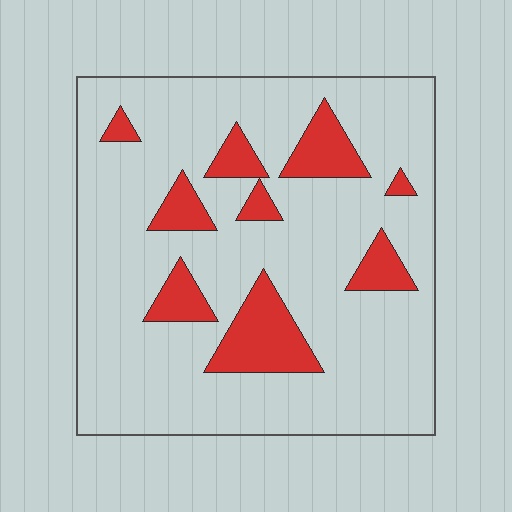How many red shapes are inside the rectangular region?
9.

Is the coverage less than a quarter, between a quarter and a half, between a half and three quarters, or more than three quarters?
Less than a quarter.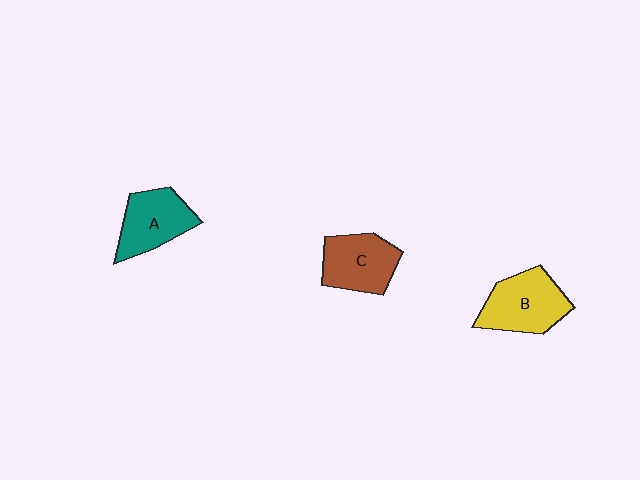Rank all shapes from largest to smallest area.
From largest to smallest: B (yellow), C (brown), A (teal).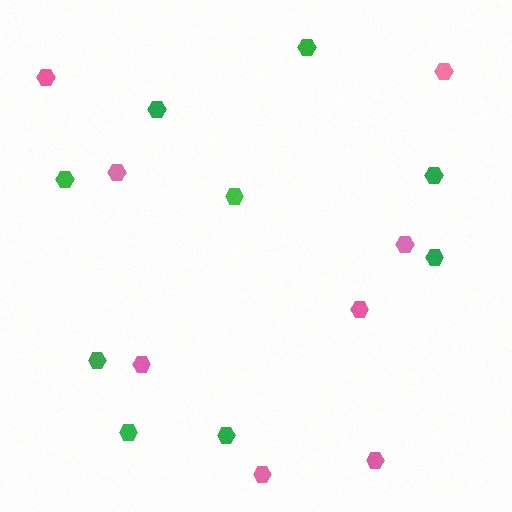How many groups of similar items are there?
There are 2 groups: one group of green hexagons (9) and one group of pink hexagons (8).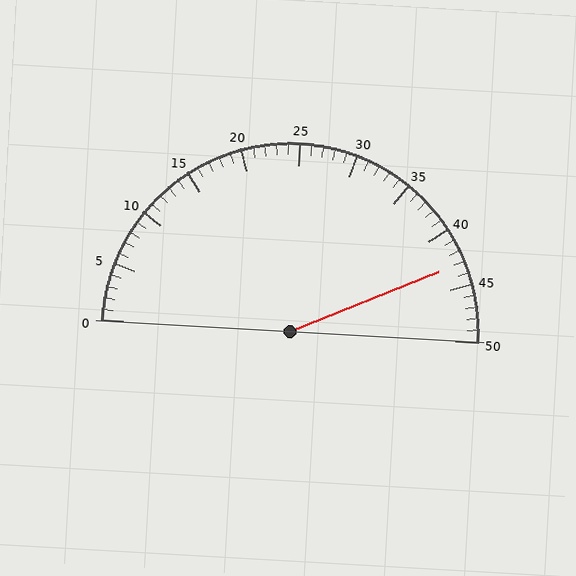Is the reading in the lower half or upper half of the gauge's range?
The reading is in the upper half of the range (0 to 50).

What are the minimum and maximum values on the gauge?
The gauge ranges from 0 to 50.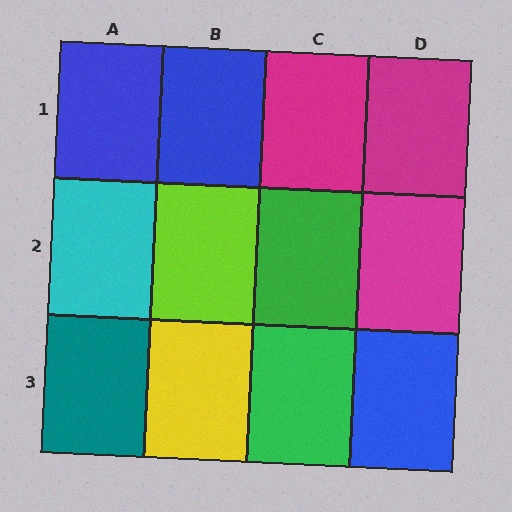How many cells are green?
2 cells are green.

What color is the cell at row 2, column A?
Cyan.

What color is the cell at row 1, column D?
Magenta.